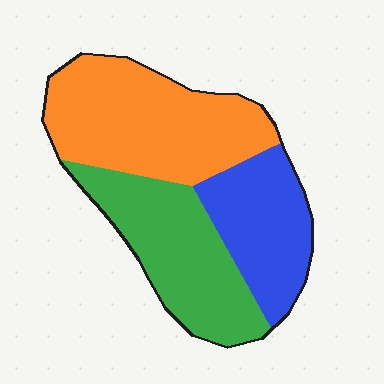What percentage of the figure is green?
Green takes up about one third (1/3) of the figure.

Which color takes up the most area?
Orange, at roughly 40%.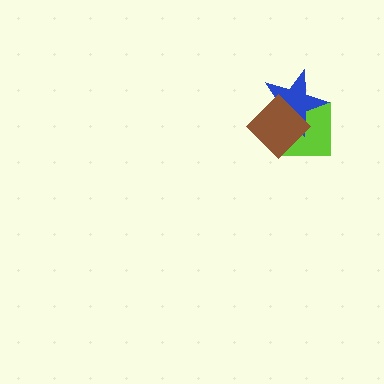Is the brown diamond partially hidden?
No, no other shape covers it.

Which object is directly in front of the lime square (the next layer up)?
The blue star is directly in front of the lime square.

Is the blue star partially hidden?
Yes, it is partially covered by another shape.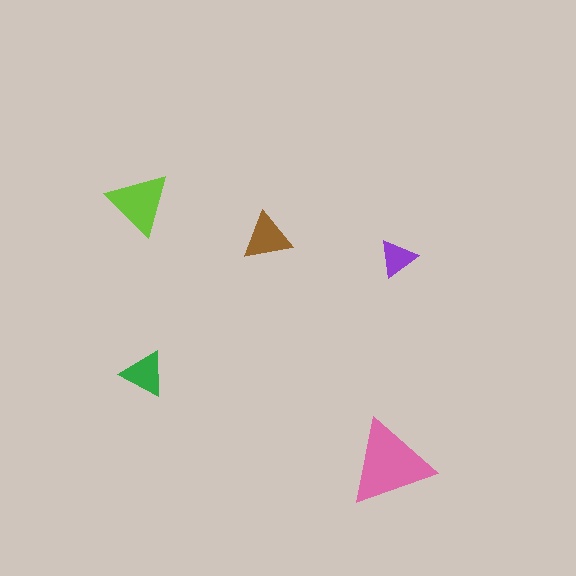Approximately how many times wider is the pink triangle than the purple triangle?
About 2.5 times wider.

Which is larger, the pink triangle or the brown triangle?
The pink one.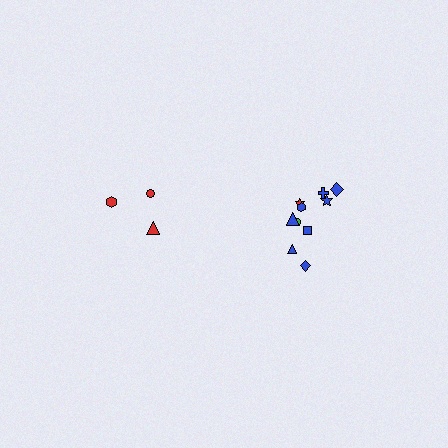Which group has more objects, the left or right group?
The right group.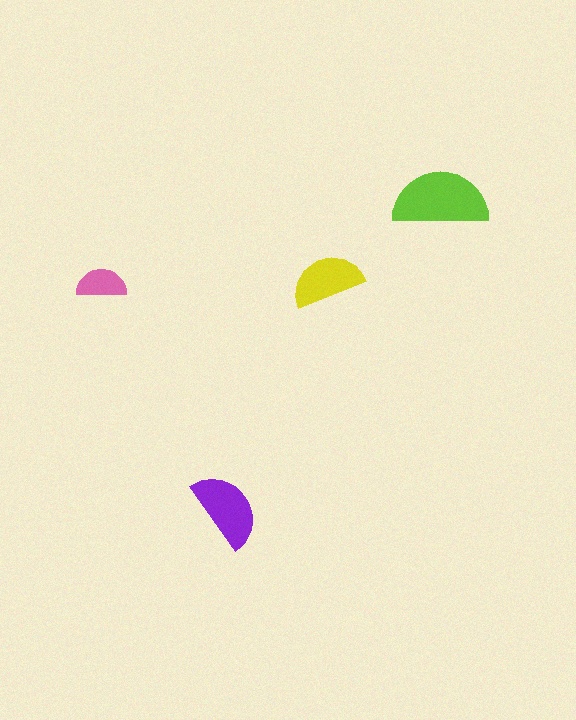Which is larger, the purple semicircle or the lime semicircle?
The lime one.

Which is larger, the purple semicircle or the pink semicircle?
The purple one.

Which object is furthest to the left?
The pink semicircle is leftmost.